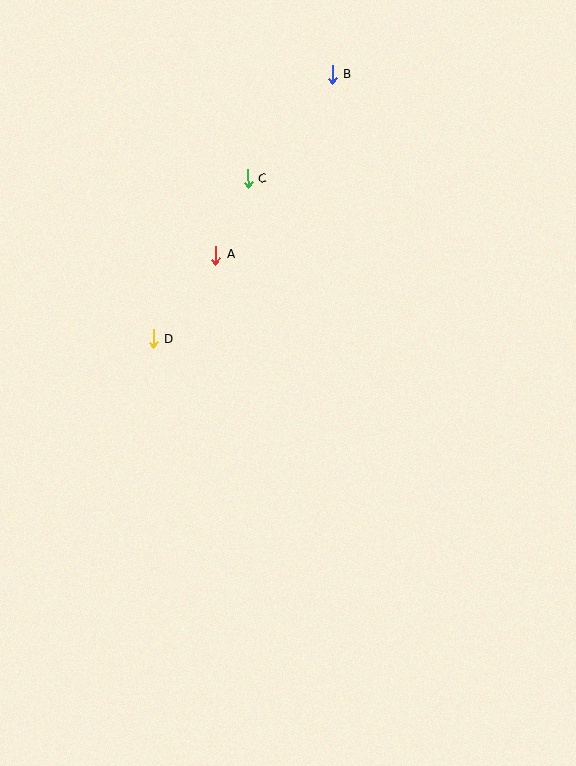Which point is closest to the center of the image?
Point D at (153, 339) is closest to the center.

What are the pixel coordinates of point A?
Point A is at (216, 255).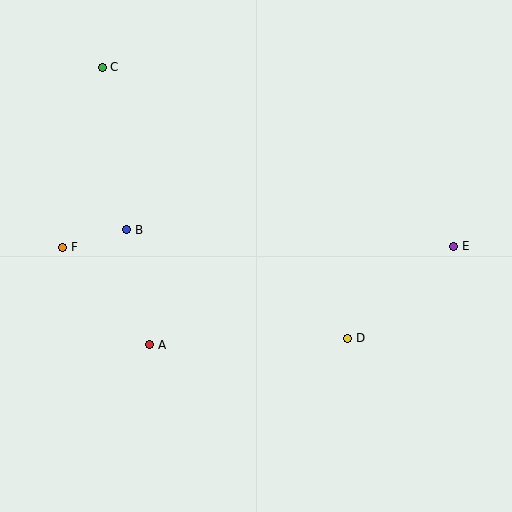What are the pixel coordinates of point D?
Point D is at (348, 338).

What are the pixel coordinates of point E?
Point E is at (454, 246).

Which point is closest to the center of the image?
Point D at (348, 338) is closest to the center.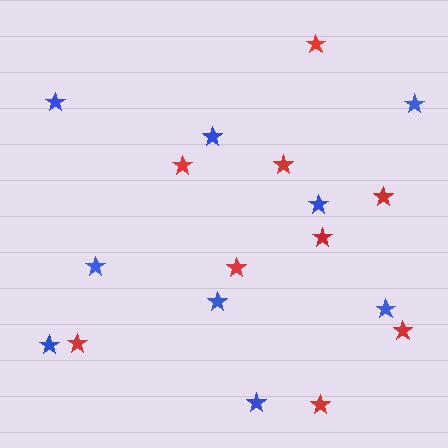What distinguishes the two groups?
There are 2 groups: one group of blue stars (9) and one group of red stars (9).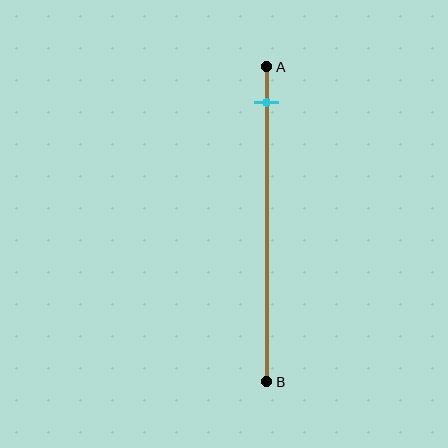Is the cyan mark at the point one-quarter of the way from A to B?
No, the mark is at about 10% from A, not at the 25% one-quarter point.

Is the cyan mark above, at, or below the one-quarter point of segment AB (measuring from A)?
The cyan mark is above the one-quarter point of segment AB.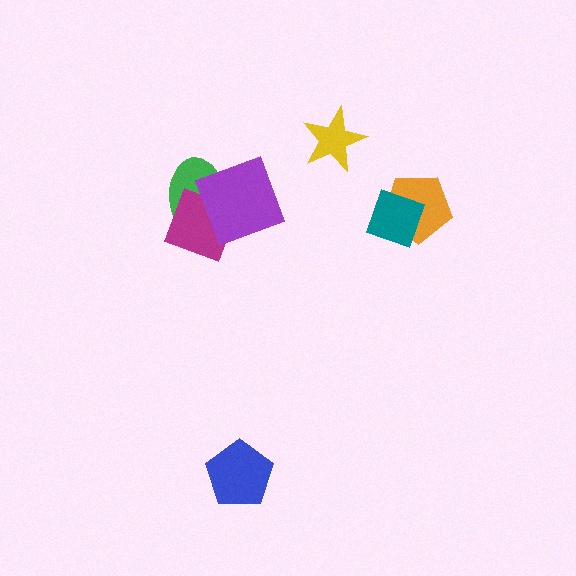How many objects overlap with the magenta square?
2 objects overlap with the magenta square.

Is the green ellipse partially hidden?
Yes, it is partially covered by another shape.